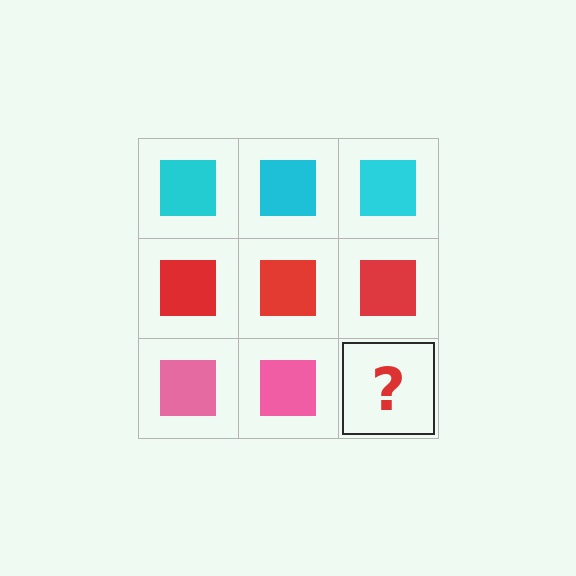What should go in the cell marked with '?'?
The missing cell should contain a pink square.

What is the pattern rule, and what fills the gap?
The rule is that each row has a consistent color. The gap should be filled with a pink square.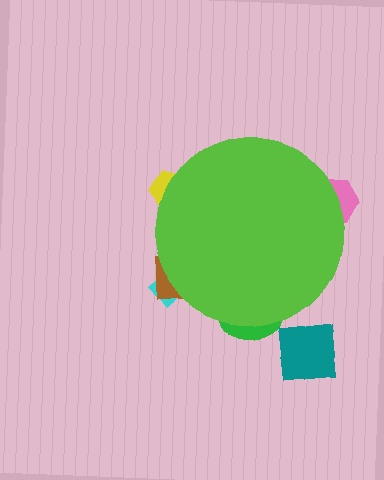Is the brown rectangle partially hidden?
Yes, the brown rectangle is partially hidden behind the lime circle.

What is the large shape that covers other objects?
A lime circle.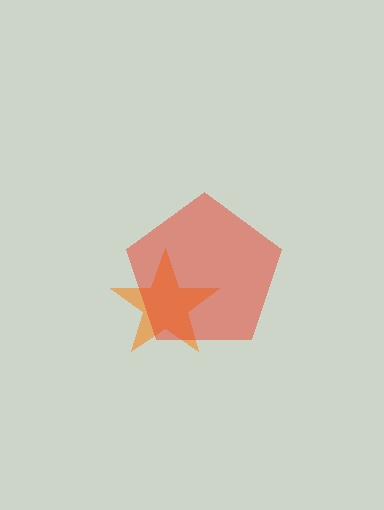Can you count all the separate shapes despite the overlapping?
Yes, there are 2 separate shapes.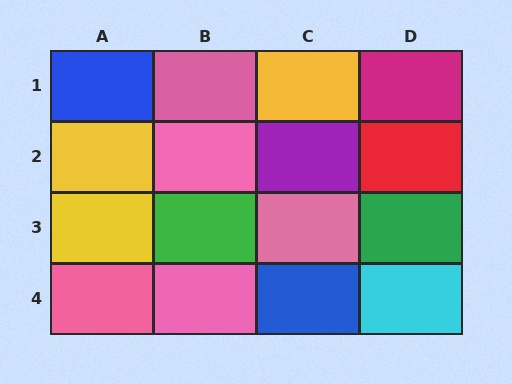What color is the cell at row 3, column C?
Pink.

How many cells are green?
2 cells are green.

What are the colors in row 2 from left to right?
Yellow, pink, purple, red.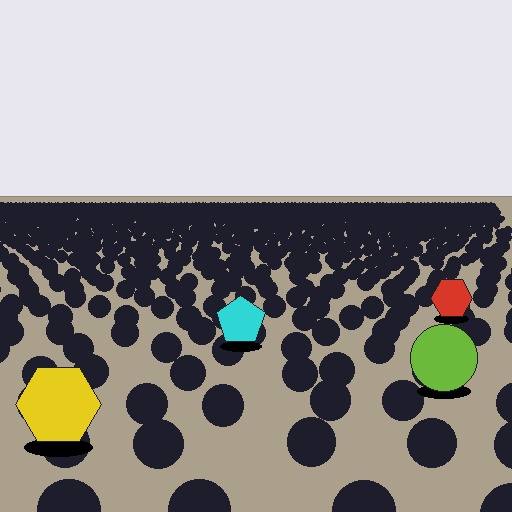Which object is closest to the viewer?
The yellow hexagon is closest. The texture marks near it are larger and more spread out.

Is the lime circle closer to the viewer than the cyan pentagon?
Yes. The lime circle is closer — you can tell from the texture gradient: the ground texture is coarser near it.